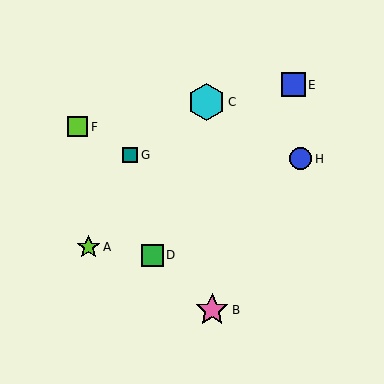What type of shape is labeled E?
Shape E is a blue square.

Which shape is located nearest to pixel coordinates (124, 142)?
The teal square (labeled G) at (130, 155) is nearest to that location.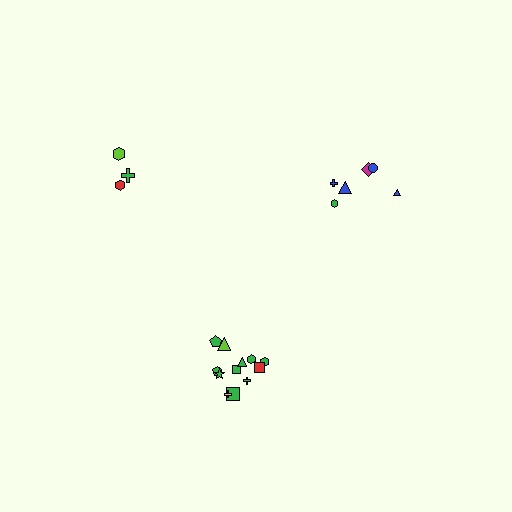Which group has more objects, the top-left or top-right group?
The top-right group.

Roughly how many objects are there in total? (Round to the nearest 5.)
Roughly 20 objects in total.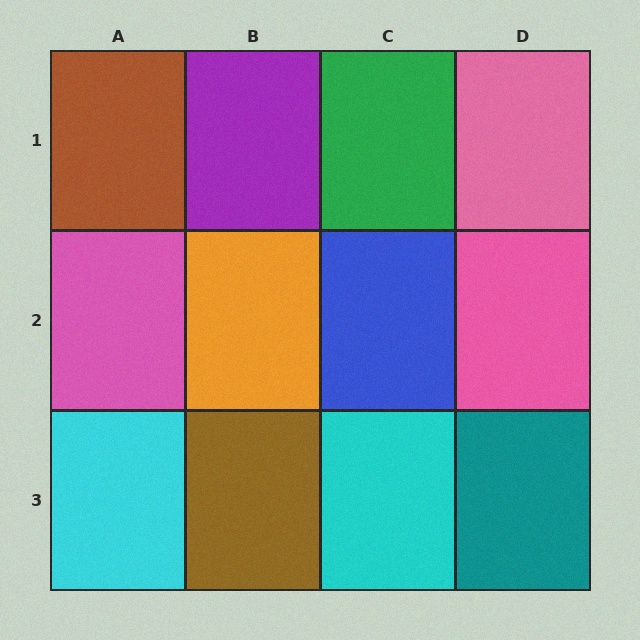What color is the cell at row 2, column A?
Pink.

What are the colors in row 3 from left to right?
Cyan, brown, cyan, teal.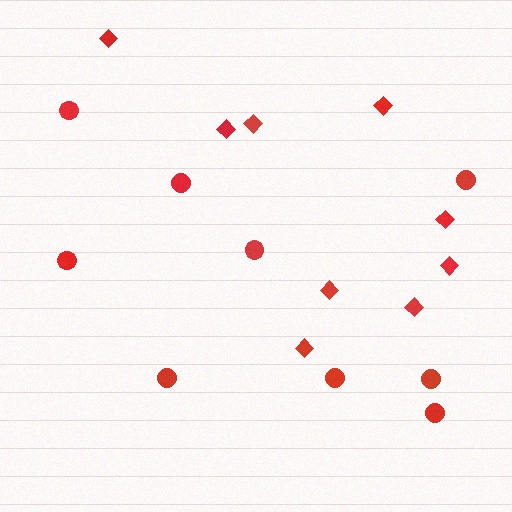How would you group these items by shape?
There are 2 groups: one group of diamonds (9) and one group of circles (9).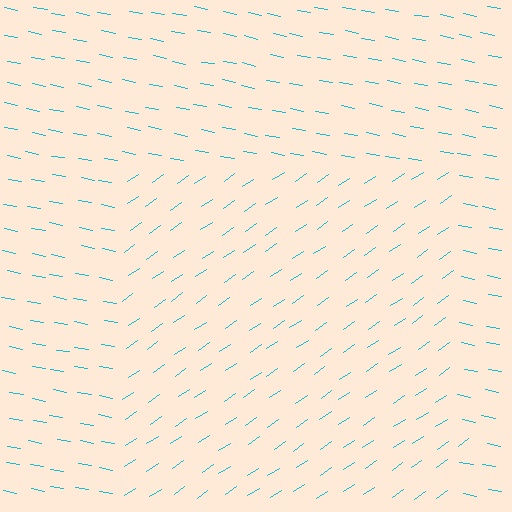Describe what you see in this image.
The image is filled with small cyan line segments. A rectangle region in the image has lines oriented differently from the surrounding lines, creating a visible texture boundary.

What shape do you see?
I see a rectangle.